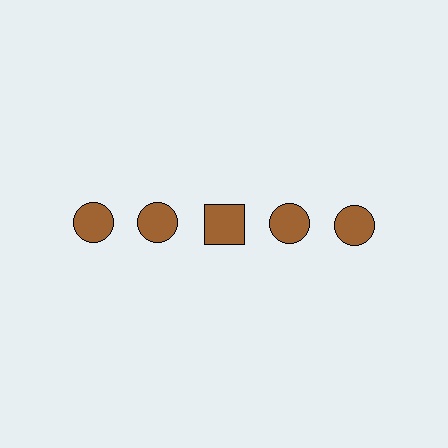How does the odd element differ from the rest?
It has a different shape: square instead of circle.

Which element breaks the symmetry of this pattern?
The brown square in the top row, center column breaks the symmetry. All other shapes are brown circles.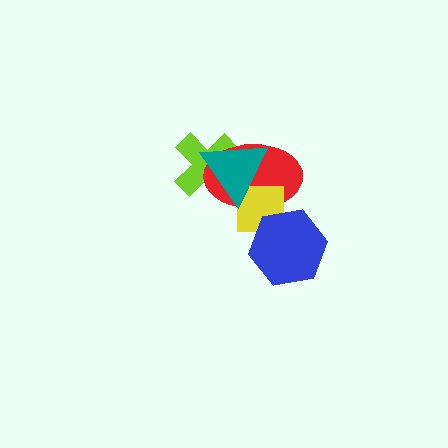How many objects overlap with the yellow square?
3 objects overlap with the yellow square.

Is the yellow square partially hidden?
Yes, it is partially covered by another shape.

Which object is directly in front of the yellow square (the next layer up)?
The teal triangle is directly in front of the yellow square.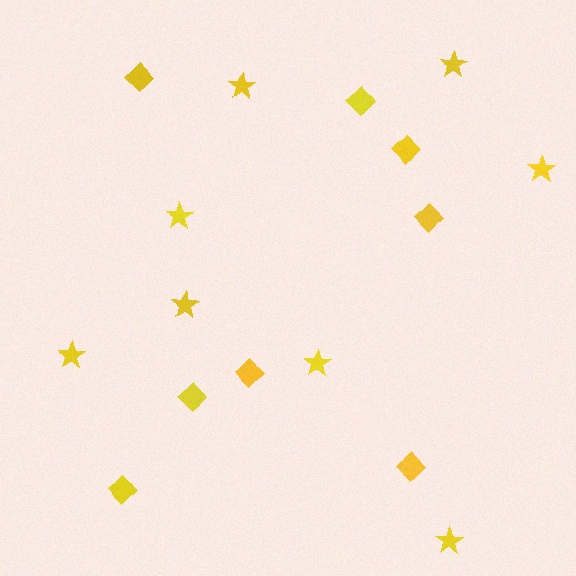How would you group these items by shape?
There are 2 groups: one group of diamonds (8) and one group of stars (8).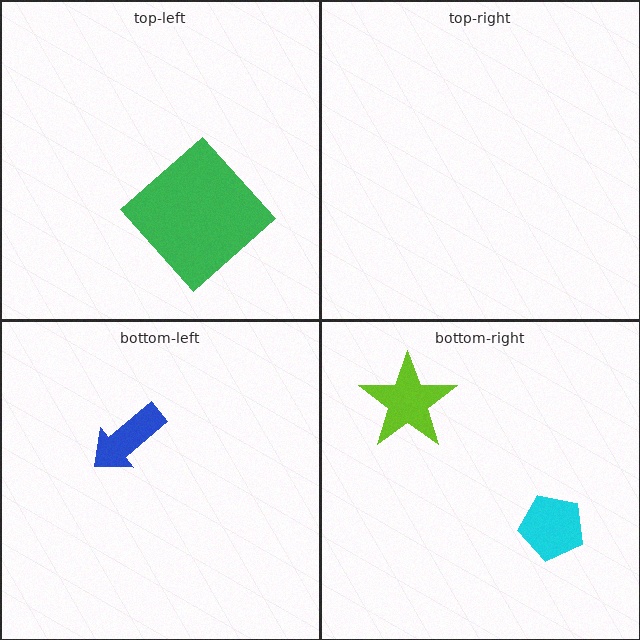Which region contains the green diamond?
The top-left region.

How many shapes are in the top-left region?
1.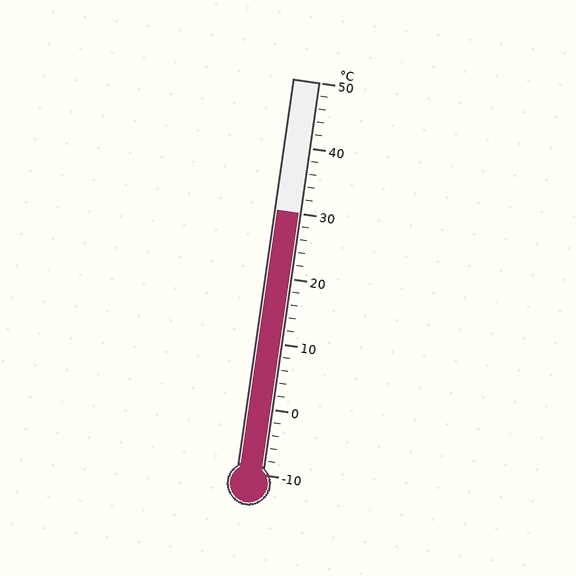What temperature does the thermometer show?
The thermometer shows approximately 30°C.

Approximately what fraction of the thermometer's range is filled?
The thermometer is filled to approximately 65% of its range.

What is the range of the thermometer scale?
The thermometer scale ranges from -10°C to 50°C.